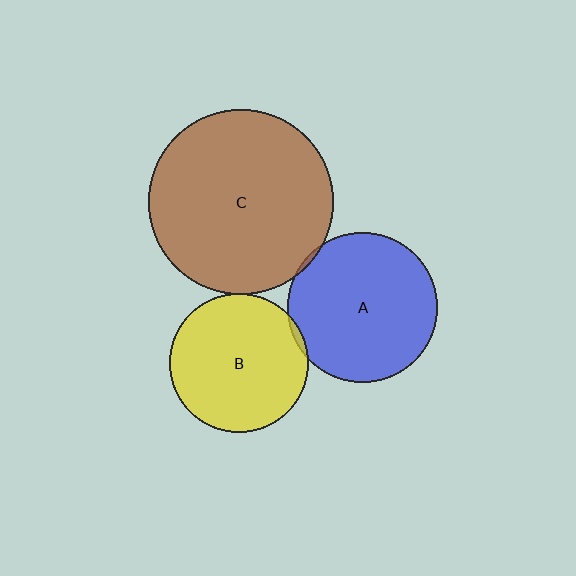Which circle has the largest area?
Circle C (brown).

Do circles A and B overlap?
Yes.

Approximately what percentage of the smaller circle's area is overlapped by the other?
Approximately 5%.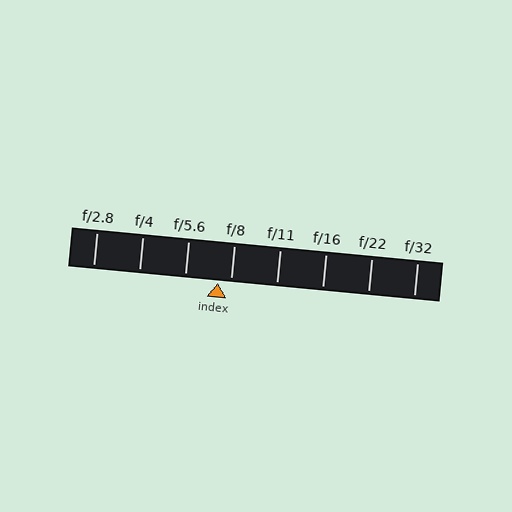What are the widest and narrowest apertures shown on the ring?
The widest aperture shown is f/2.8 and the narrowest is f/32.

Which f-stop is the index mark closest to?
The index mark is closest to f/8.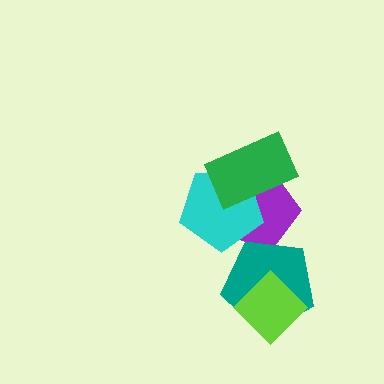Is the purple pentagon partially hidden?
Yes, it is partially covered by another shape.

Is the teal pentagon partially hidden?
Yes, it is partially covered by another shape.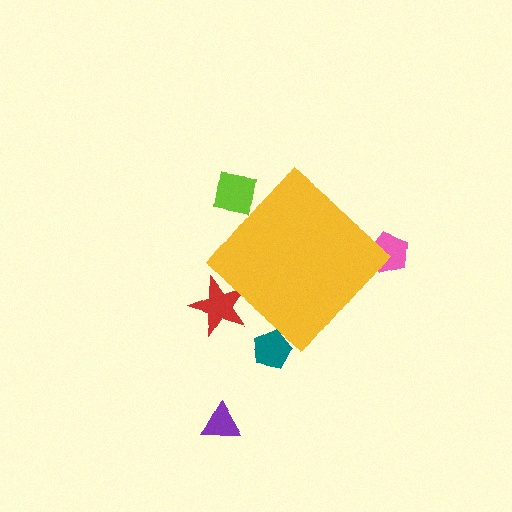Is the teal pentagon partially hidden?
Yes, the teal pentagon is partially hidden behind the yellow diamond.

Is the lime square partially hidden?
Yes, the lime square is partially hidden behind the yellow diamond.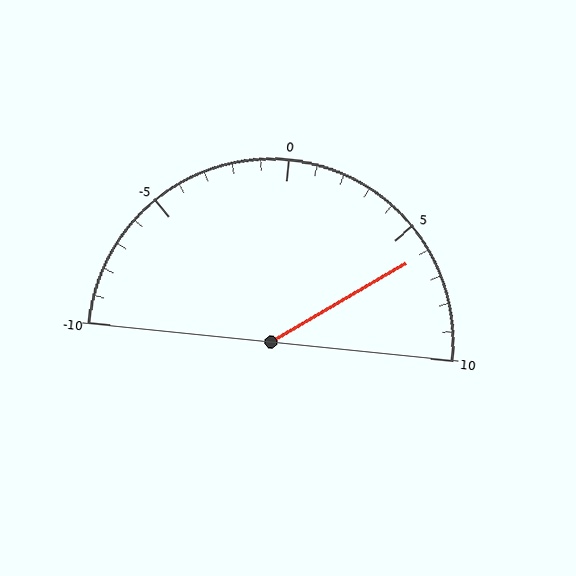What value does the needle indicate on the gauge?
The needle indicates approximately 6.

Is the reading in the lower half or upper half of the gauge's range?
The reading is in the upper half of the range (-10 to 10).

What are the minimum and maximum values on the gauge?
The gauge ranges from -10 to 10.